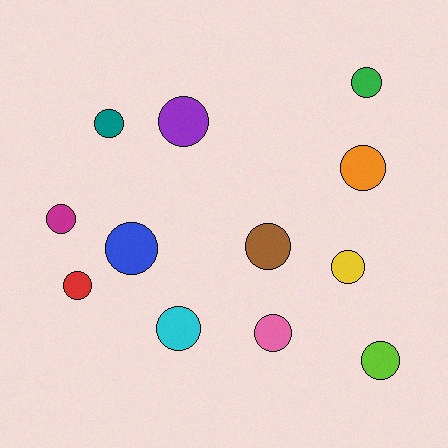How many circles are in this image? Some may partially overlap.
There are 12 circles.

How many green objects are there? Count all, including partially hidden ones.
There is 1 green object.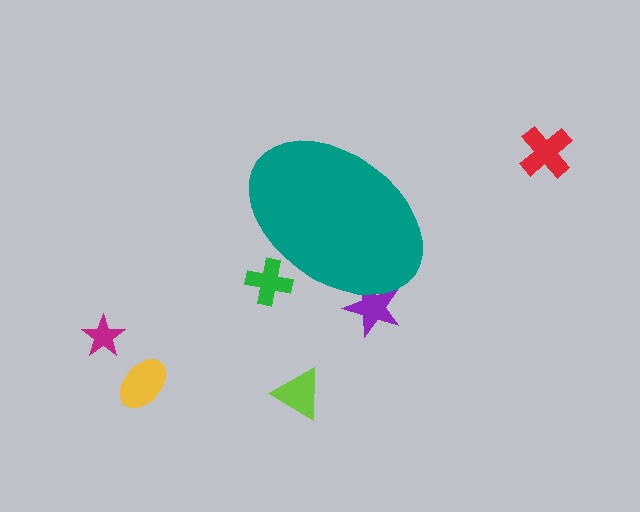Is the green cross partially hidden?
Yes, the green cross is partially hidden behind the teal ellipse.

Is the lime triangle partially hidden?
No, the lime triangle is fully visible.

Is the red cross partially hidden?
No, the red cross is fully visible.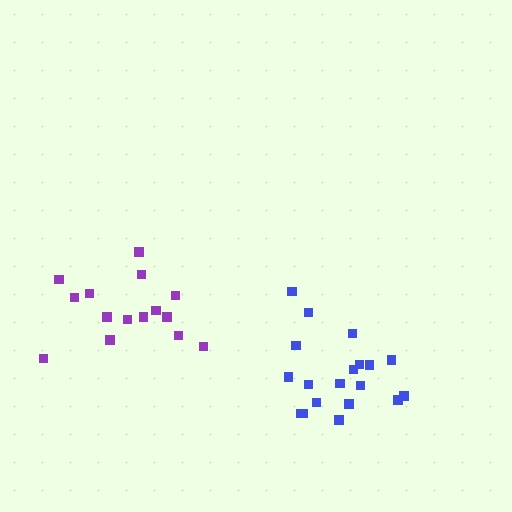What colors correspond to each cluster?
The clusters are colored: purple, blue.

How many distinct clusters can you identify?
There are 2 distinct clusters.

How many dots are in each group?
Group 1: 15 dots, Group 2: 19 dots (34 total).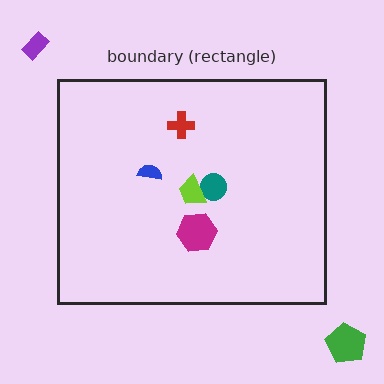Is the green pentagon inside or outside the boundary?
Outside.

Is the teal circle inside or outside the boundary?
Inside.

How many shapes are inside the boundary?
5 inside, 2 outside.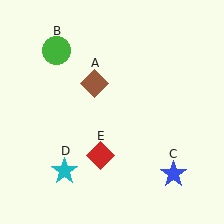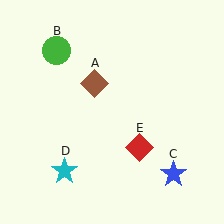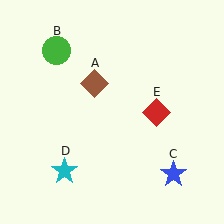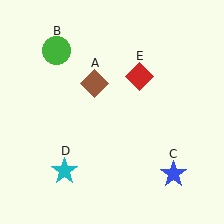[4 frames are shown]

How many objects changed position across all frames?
1 object changed position: red diamond (object E).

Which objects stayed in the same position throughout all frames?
Brown diamond (object A) and green circle (object B) and blue star (object C) and cyan star (object D) remained stationary.